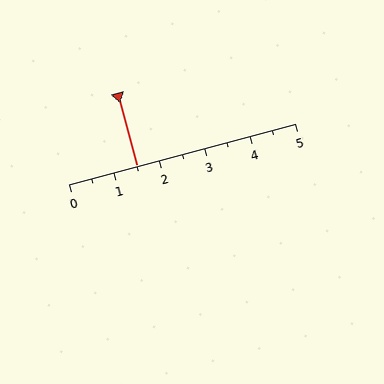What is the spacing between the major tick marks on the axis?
The major ticks are spaced 1 apart.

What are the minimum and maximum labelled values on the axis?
The axis runs from 0 to 5.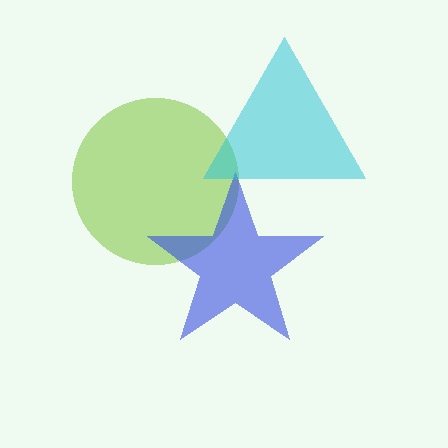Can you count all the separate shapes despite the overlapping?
Yes, there are 3 separate shapes.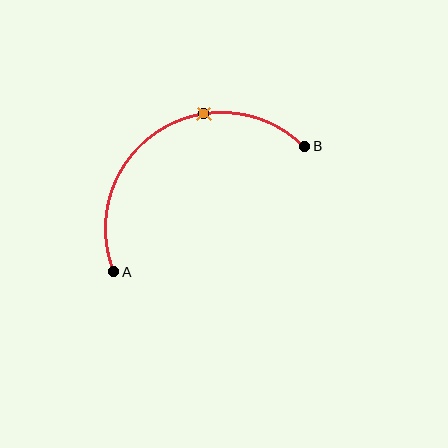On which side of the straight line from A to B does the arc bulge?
The arc bulges above the straight line connecting A and B.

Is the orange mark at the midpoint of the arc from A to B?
No. The orange mark lies on the arc but is closer to endpoint B. The arc midpoint would be at the point on the curve equidistant along the arc from both A and B.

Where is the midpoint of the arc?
The arc midpoint is the point on the curve farthest from the straight line joining A and B. It sits above that line.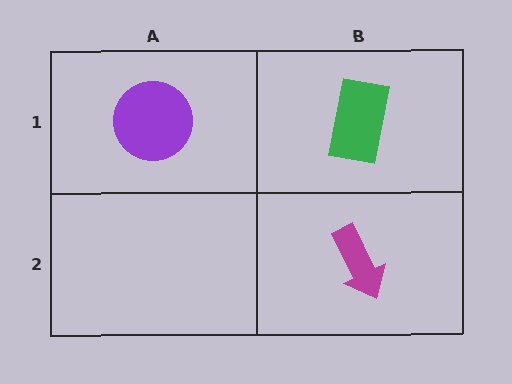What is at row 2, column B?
A magenta arrow.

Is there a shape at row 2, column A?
No, that cell is empty.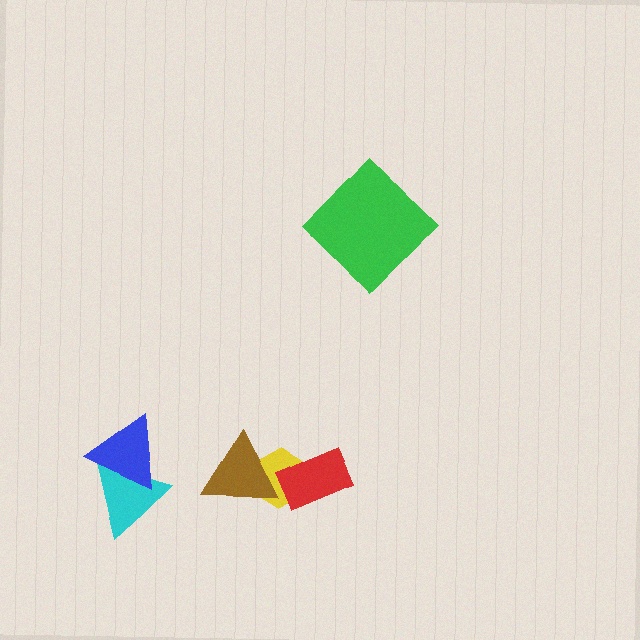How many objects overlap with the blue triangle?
1 object overlaps with the blue triangle.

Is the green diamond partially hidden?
No, no other shape covers it.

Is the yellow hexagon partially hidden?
Yes, it is partially covered by another shape.